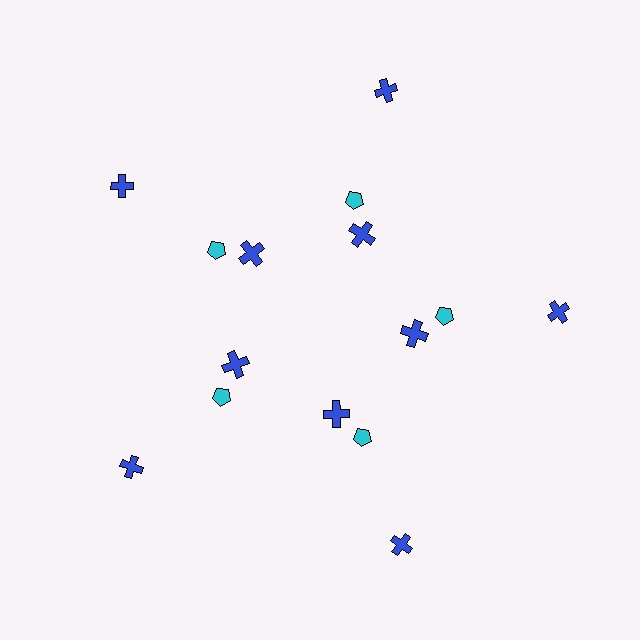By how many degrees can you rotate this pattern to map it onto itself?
The pattern maps onto itself every 72 degrees of rotation.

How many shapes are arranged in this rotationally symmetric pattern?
There are 15 shapes, arranged in 5 groups of 3.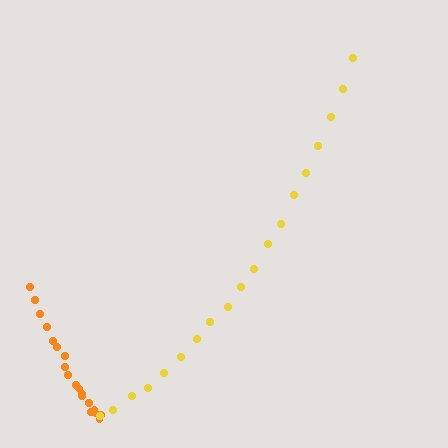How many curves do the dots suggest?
There are 2 distinct paths.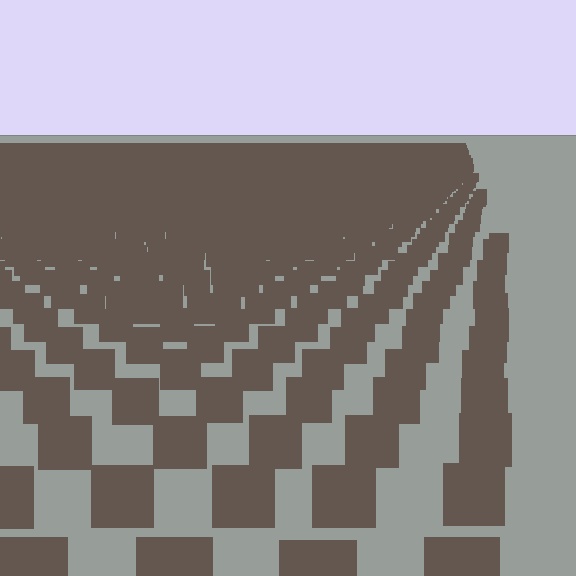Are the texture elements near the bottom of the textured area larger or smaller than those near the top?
Larger. Near the bottom, elements are closer to the viewer and appear at a bigger on-screen size.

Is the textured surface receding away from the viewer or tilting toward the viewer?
The surface is receding away from the viewer. Texture elements get smaller and denser toward the top.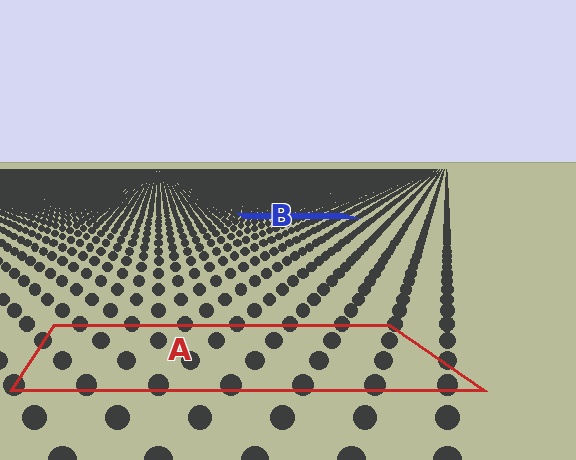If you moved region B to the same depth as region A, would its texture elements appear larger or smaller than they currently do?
They would appear larger. At a closer depth, the same texture elements are projected at a bigger on-screen size.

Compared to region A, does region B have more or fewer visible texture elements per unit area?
Region B has more texture elements per unit area — they are packed more densely because it is farther away.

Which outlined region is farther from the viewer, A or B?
Region B is farther from the viewer — the texture elements inside it appear smaller and more densely packed.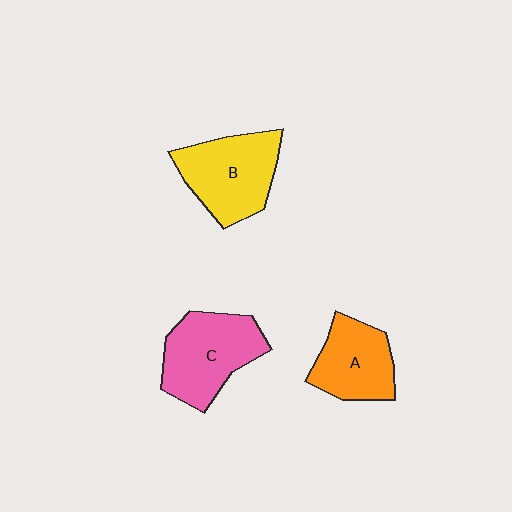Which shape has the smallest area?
Shape A (orange).